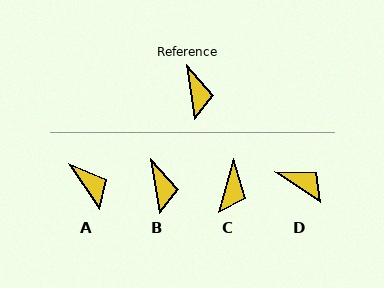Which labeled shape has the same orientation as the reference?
B.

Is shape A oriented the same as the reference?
No, it is off by about 25 degrees.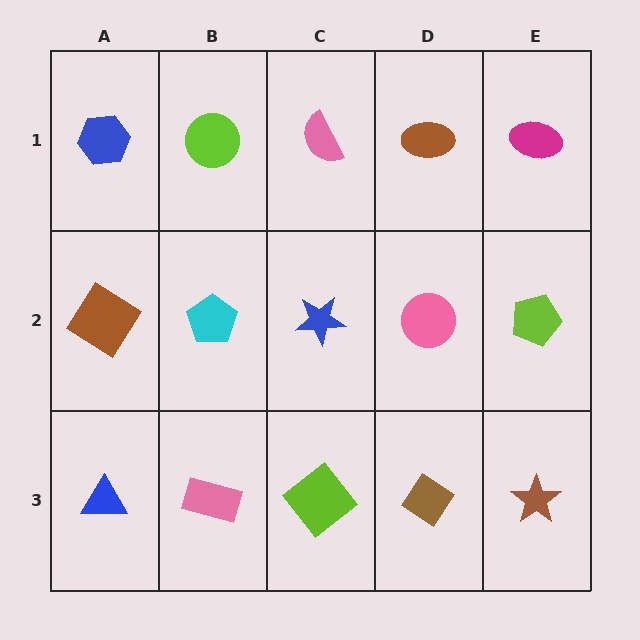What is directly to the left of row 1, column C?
A lime circle.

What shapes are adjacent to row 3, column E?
A lime pentagon (row 2, column E), a brown diamond (row 3, column D).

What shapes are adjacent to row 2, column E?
A magenta ellipse (row 1, column E), a brown star (row 3, column E), a pink circle (row 2, column D).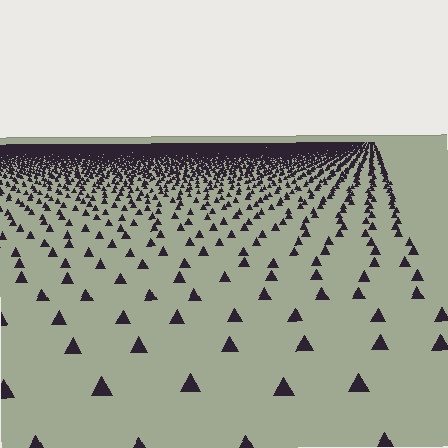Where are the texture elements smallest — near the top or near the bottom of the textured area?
Near the top.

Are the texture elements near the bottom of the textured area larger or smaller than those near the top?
Larger. Near the bottom, elements are closer to the viewer and appear at a bigger on-screen size.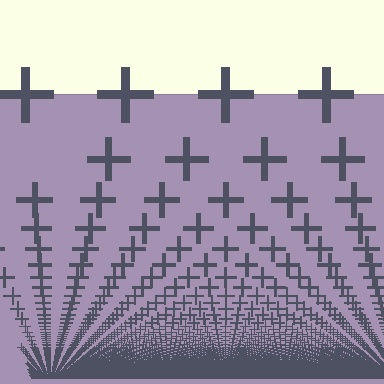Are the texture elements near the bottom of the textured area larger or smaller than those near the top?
Smaller. The gradient is inverted — elements near the bottom are smaller and denser.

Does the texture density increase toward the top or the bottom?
Density increases toward the bottom.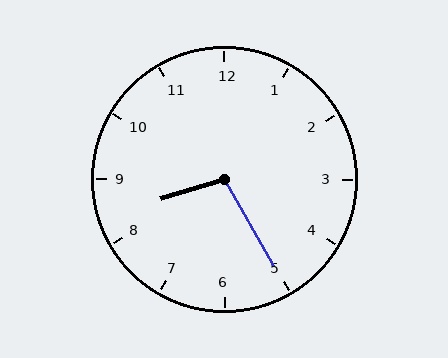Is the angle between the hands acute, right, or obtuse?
It is obtuse.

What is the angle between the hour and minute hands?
Approximately 102 degrees.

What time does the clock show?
8:25.